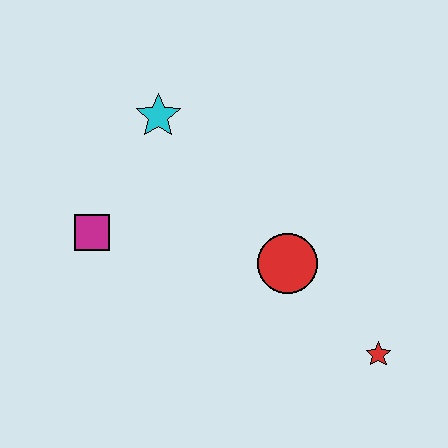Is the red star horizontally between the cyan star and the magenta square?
No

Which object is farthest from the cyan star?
The red star is farthest from the cyan star.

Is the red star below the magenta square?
Yes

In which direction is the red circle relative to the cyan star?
The red circle is below the cyan star.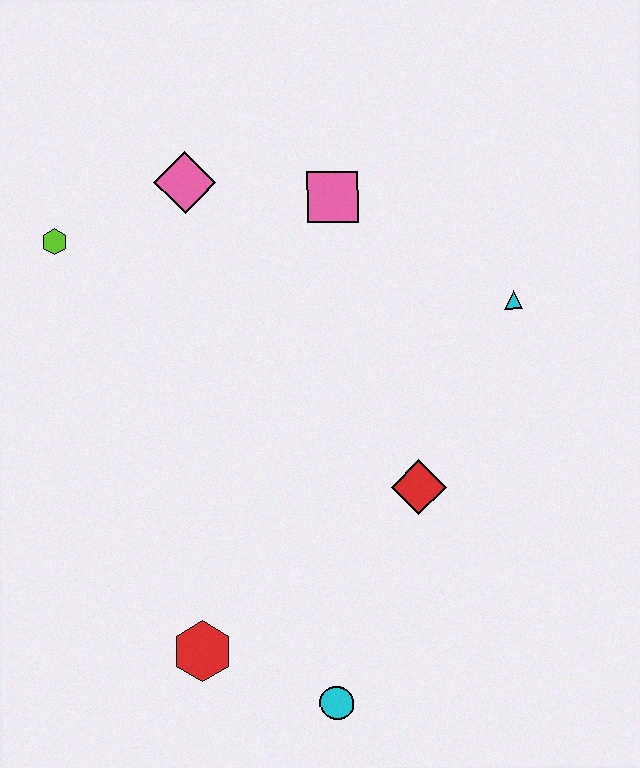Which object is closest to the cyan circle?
The red hexagon is closest to the cyan circle.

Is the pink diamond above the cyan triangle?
Yes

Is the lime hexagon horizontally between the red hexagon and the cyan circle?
No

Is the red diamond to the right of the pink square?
Yes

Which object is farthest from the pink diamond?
The cyan circle is farthest from the pink diamond.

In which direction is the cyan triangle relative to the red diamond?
The cyan triangle is above the red diamond.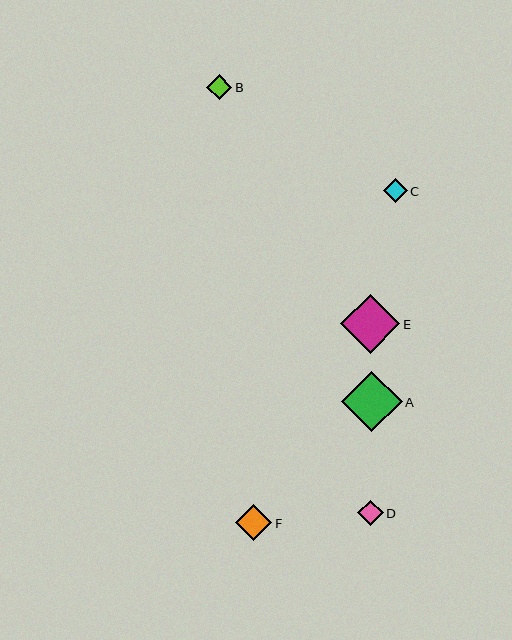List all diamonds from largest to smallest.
From largest to smallest: A, E, F, D, B, C.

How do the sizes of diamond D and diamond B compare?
Diamond D and diamond B are approximately the same size.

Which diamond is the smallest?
Diamond C is the smallest with a size of approximately 24 pixels.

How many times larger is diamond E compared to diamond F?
Diamond E is approximately 1.7 times the size of diamond F.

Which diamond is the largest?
Diamond A is the largest with a size of approximately 60 pixels.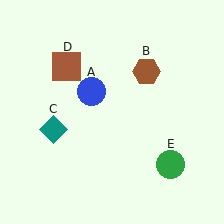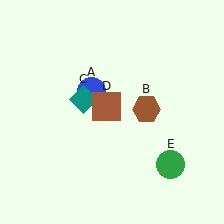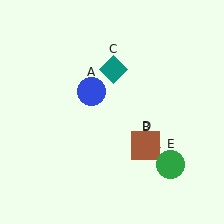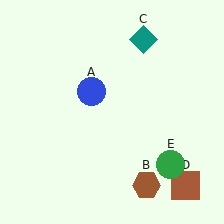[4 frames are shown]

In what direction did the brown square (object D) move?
The brown square (object D) moved down and to the right.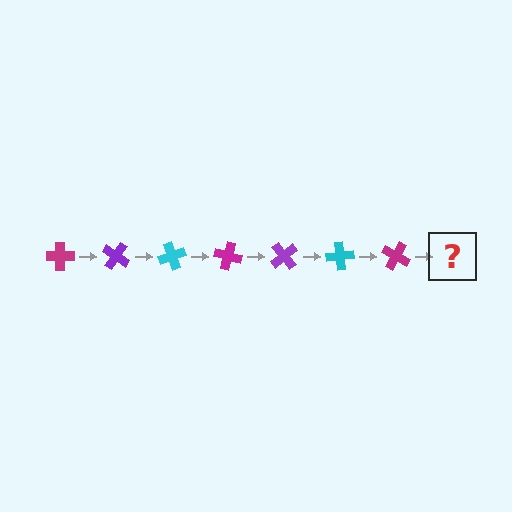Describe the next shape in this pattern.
It should be a purple cross, rotated 245 degrees from the start.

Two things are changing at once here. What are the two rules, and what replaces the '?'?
The two rules are that it rotates 35 degrees each step and the color cycles through magenta, purple, and cyan. The '?' should be a purple cross, rotated 245 degrees from the start.